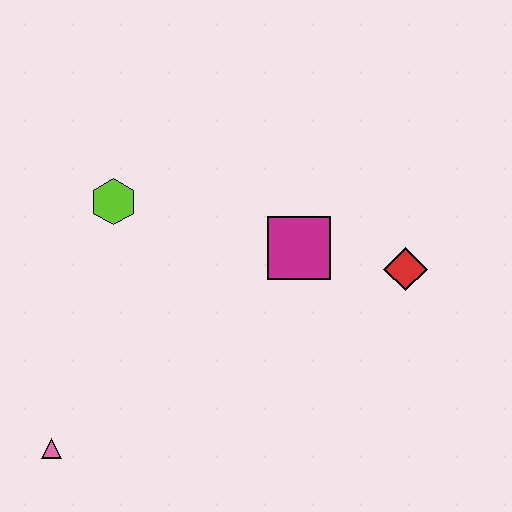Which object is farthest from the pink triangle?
The red diamond is farthest from the pink triangle.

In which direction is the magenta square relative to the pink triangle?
The magenta square is to the right of the pink triangle.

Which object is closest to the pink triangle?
The lime hexagon is closest to the pink triangle.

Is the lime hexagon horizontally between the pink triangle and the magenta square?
Yes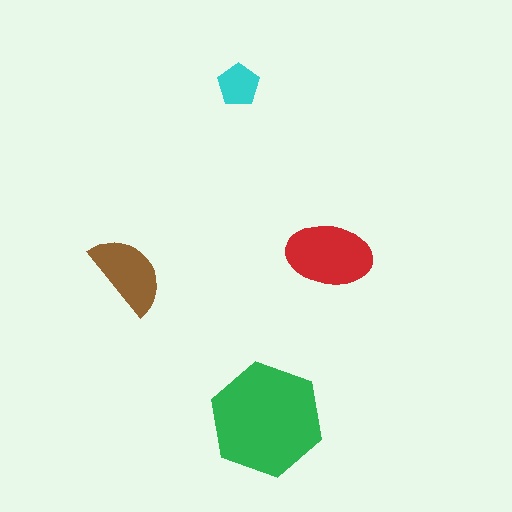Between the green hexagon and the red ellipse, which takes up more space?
The green hexagon.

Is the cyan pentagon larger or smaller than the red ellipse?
Smaller.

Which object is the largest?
The green hexagon.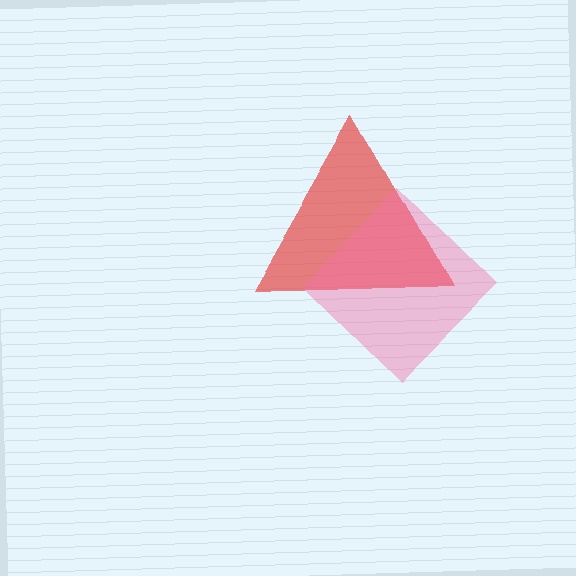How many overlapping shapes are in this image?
There are 2 overlapping shapes in the image.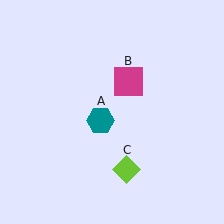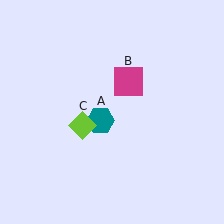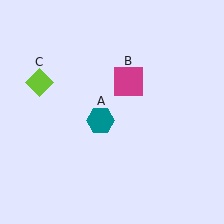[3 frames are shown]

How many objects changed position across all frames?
1 object changed position: lime diamond (object C).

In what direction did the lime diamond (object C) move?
The lime diamond (object C) moved up and to the left.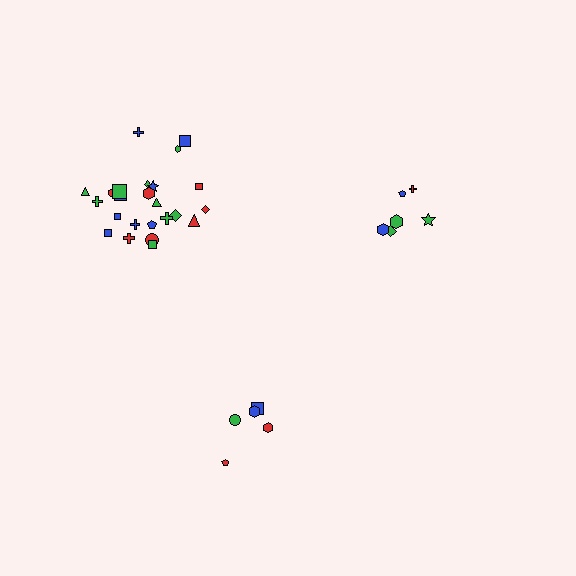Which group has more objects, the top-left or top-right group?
The top-left group.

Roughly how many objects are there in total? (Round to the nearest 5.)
Roughly 35 objects in total.